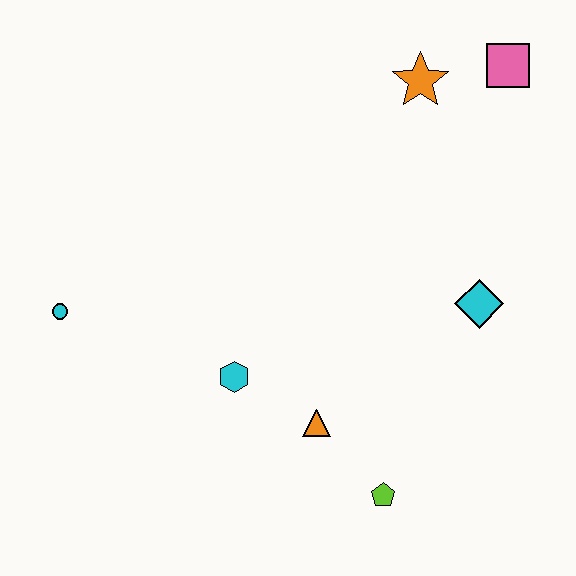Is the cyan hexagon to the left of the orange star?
Yes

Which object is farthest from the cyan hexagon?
The pink square is farthest from the cyan hexagon.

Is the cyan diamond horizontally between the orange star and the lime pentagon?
No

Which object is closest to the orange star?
The pink square is closest to the orange star.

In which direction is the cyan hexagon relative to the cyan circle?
The cyan hexagon is to the right of the cyan circle.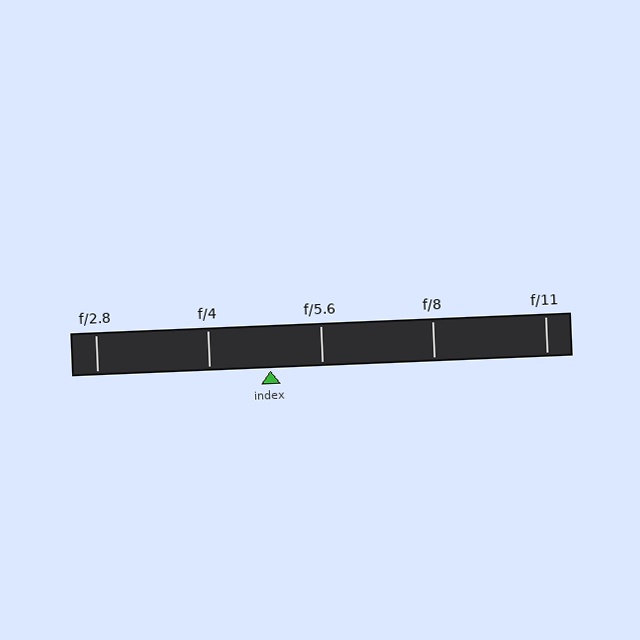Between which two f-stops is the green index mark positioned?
The index mark is between f/4 and f/5.6.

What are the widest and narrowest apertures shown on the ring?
The widest aperture shown is f/2.8 and the narrowest is f/11.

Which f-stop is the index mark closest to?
The index mark is closest to f/5.6.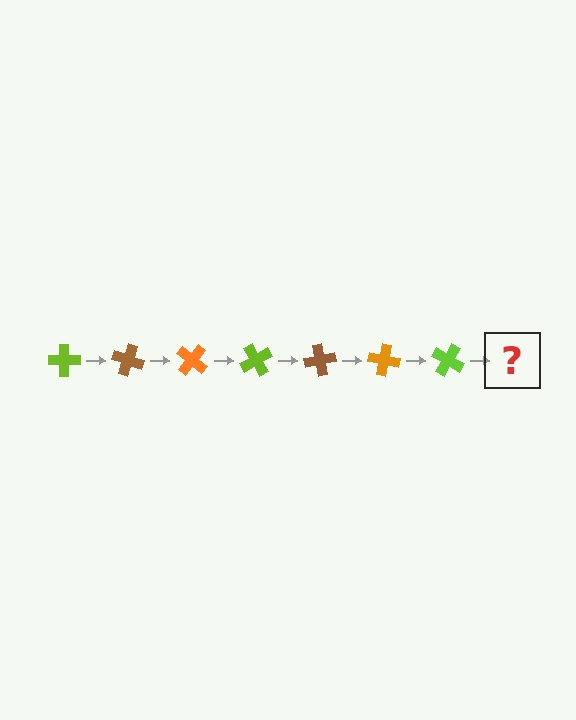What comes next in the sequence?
The next element should be a brown cross, rotated 140 degrees from the start.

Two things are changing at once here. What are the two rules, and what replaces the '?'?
The two rules are that it rotates 20 degrees each step and the color cycles through lime, brown, and orange. The '?' should be a brown cross, rotated 140 degrees from the start.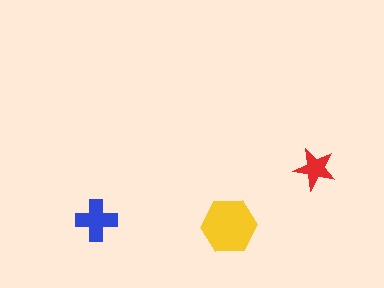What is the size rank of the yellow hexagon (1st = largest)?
1st.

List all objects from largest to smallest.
The yellow hexagon, the blue cross, the red star.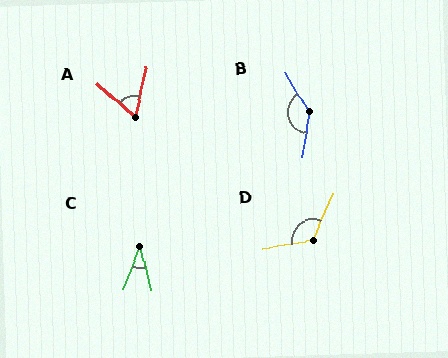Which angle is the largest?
B, at approximately 141 degrees.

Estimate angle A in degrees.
Approximately 60 degrees.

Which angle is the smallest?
C, at approximately 36 degrees.